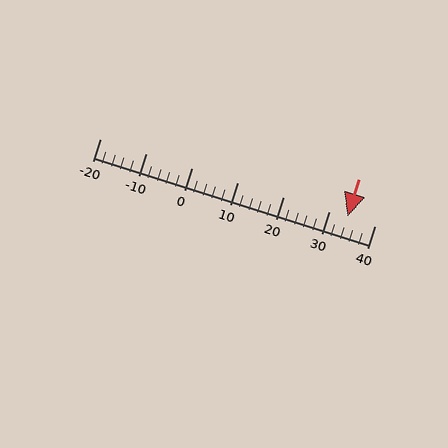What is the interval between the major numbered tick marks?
The major tick marks are spaced 10 units apart.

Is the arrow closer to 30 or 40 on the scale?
The arrow is closer to 30.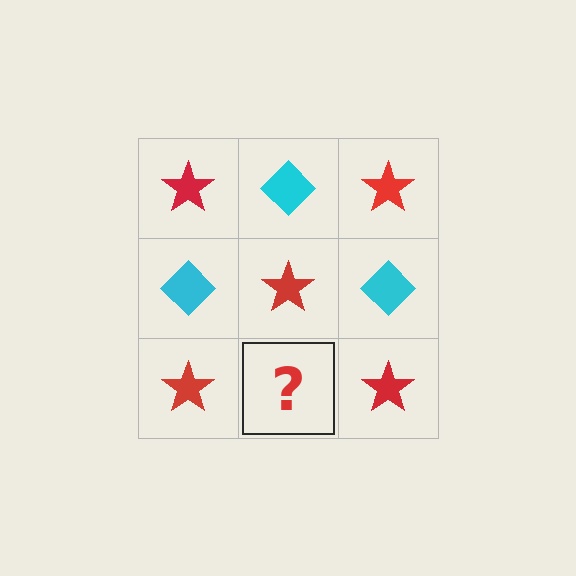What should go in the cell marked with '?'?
The missing cell should contain a cyan diamond.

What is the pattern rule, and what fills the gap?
The rule is that it alternates red star and cyan diamond in a checkerboard pattern. The gap should be filled with a cyan diamond.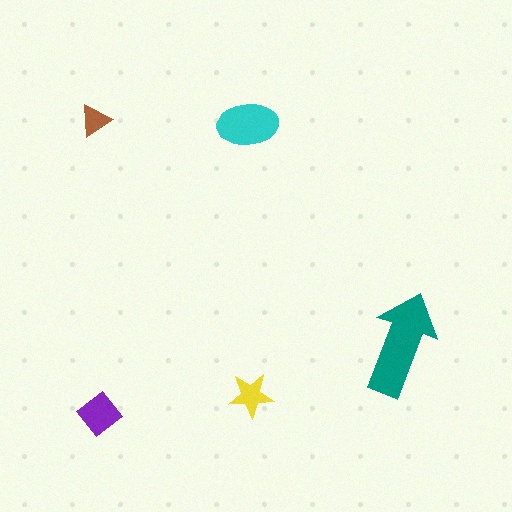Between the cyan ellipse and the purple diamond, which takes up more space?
The cyan ellipse.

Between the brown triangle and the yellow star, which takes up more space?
The yellow star.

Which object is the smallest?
The brown triangle.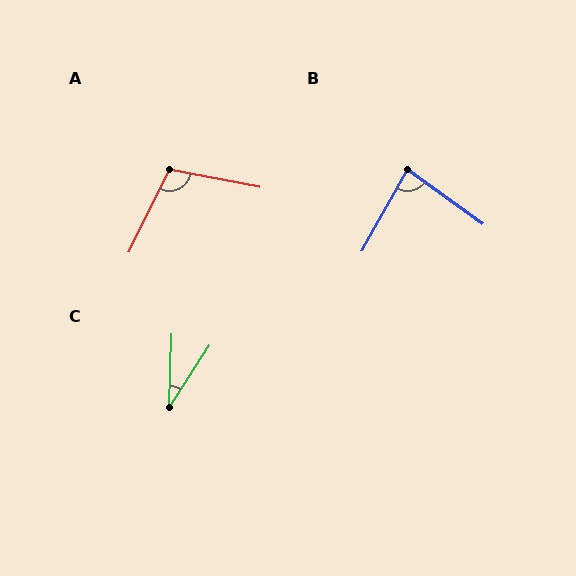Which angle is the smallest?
C, at approximately 31 degrees.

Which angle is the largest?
A, at approximately 106 degrees.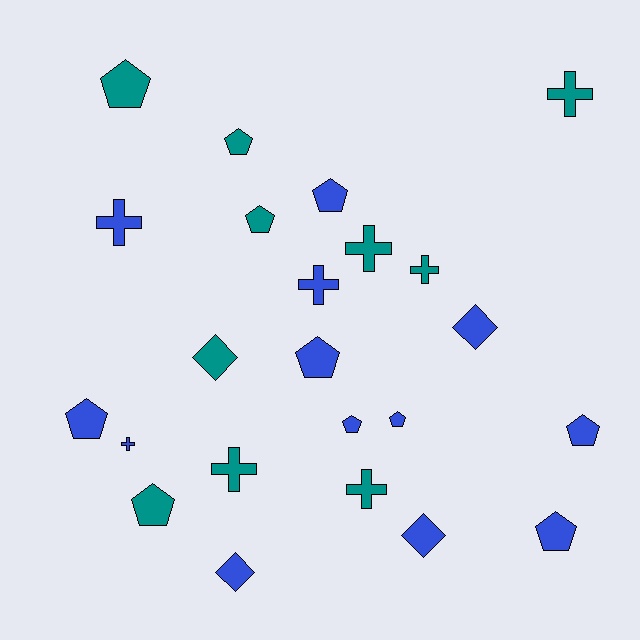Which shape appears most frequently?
Pentagon, with 11 objects.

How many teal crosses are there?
There are 5 teal crosses.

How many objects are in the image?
There are 23 objects.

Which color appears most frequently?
Blue, with 13 objects.